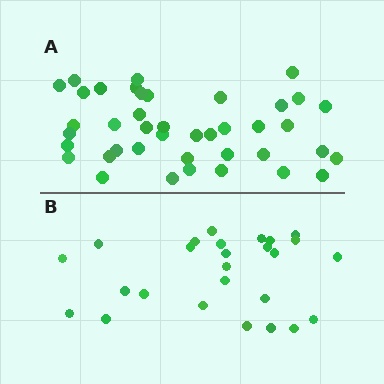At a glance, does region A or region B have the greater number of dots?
Region A (the top region) has more dots.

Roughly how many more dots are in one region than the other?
Region A has approximately 15 more dots than region B.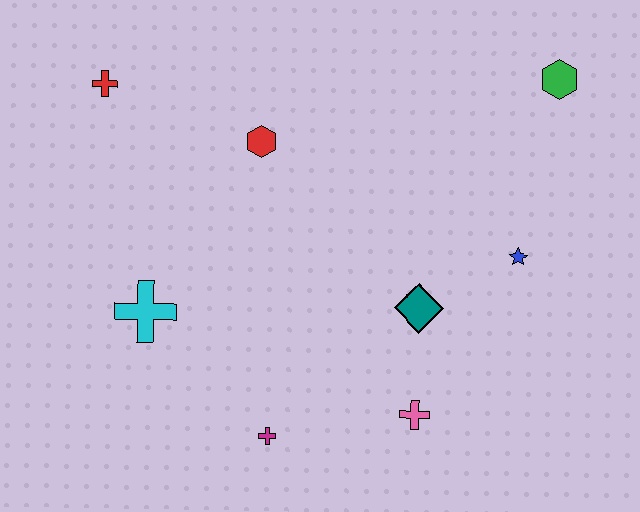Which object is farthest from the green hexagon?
The cyan cross is farthest from the green hexagon.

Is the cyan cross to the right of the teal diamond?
No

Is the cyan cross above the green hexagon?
No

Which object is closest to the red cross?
The red hexagon is closest to the red cross.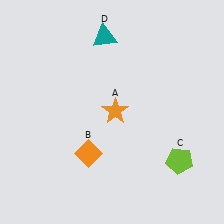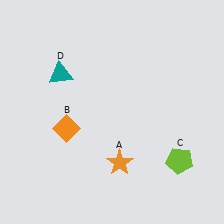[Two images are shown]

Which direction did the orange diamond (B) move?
The orange diamond (B) moved up.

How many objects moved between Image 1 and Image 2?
3 objects moved between the two images.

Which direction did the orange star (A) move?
The orange star (A) moved down.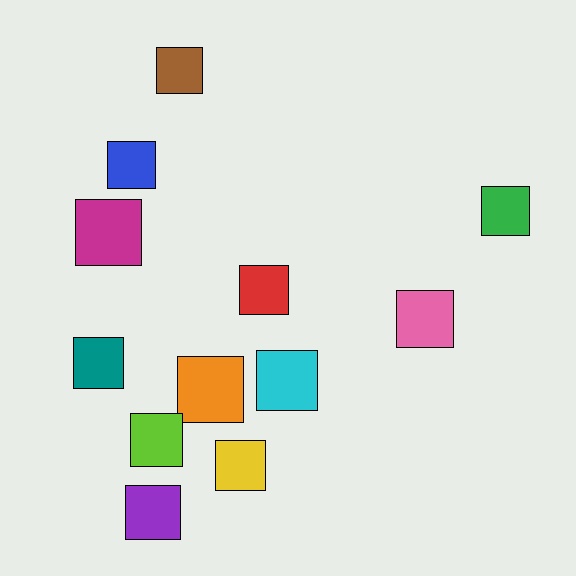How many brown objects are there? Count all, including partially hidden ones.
There is 1 brown object.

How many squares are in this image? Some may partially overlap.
There are 12 squares.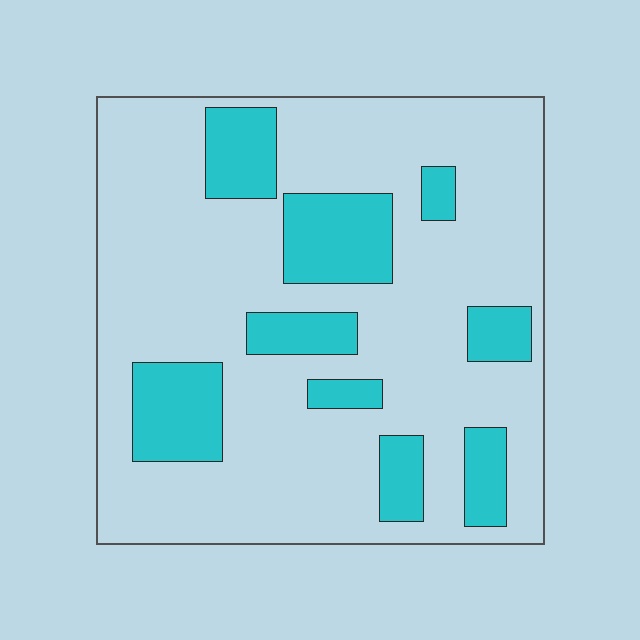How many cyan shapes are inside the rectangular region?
9.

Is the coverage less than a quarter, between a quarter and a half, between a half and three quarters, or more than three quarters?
Less than a quarter.